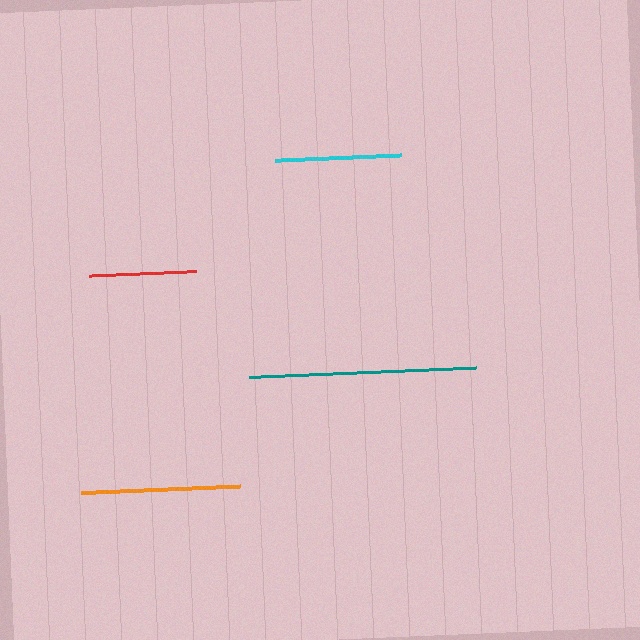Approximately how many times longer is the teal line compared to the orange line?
The teal line is approximately 1.4 times the length of the orange line.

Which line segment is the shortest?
The red line is the shortest at approximately 107 pixels.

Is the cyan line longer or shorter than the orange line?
The orange line is longer than the cyan line.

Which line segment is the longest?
The teal line is the longest at approximately 227 pixels.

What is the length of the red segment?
The red segment is approximately 107 pixels long.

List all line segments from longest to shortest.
From longest to shortest: teal, orange, cyan, red.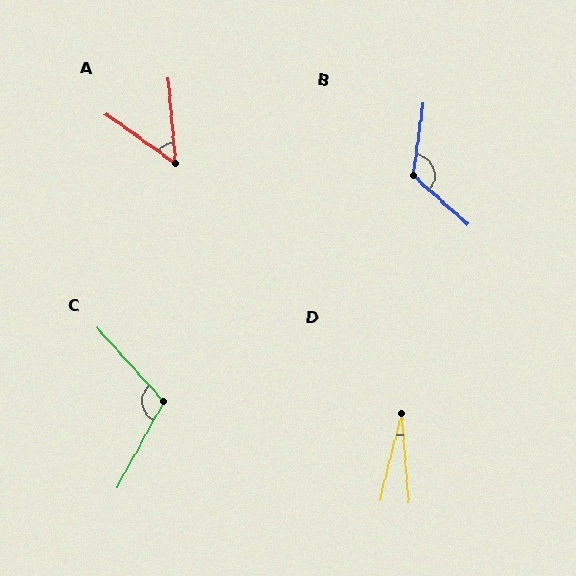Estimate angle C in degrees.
Approximately 109 degrees.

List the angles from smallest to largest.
D (19°), A (50°), C (109°), B (124°).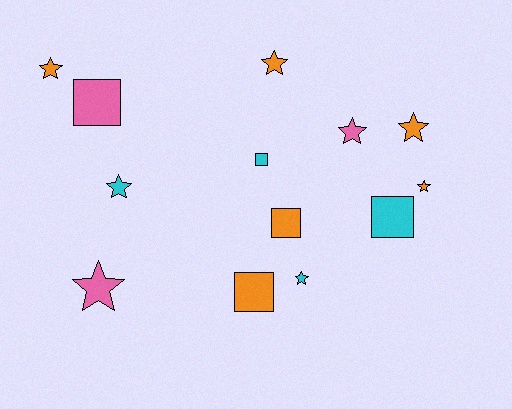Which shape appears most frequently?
Star, with 8 objects.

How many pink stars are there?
There are 2 pink stars.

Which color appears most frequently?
Orange, with 6 objects.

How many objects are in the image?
There are 13 objects.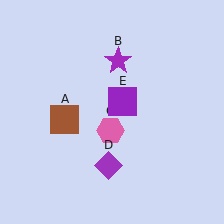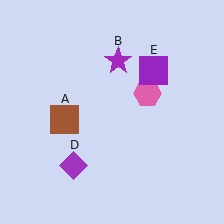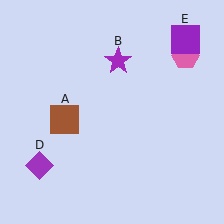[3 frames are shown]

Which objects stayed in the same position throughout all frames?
Brown square (object A) and purple star (object B) remained stationary.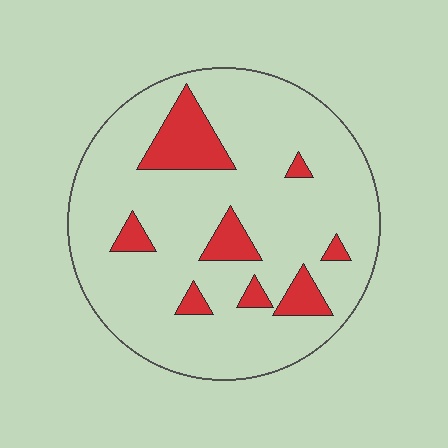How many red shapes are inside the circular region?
8.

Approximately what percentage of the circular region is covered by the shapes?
Approximately 15%.